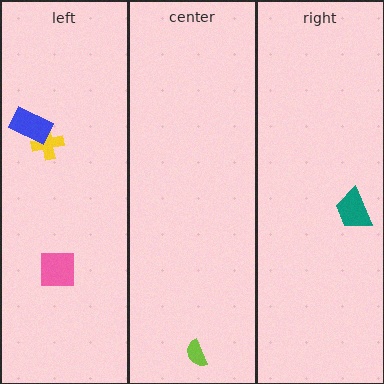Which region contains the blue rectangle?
The left region.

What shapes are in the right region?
The teal trapezoid.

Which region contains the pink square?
The left region.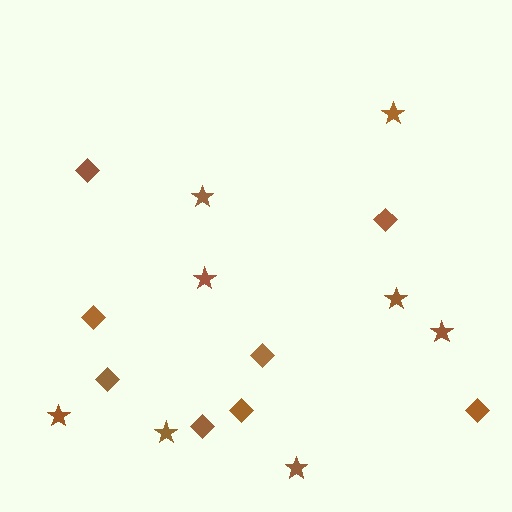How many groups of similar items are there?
There are 2 groups: one group of diamonds (8) and one group of stars (8).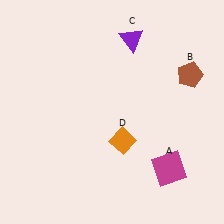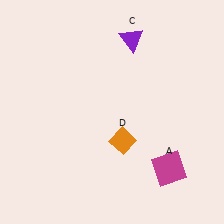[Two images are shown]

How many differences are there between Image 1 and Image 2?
There is 1 difference between the two images.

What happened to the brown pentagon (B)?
The brown pentagon (B) was removed in Image 2. It was in the top-right area of Image 1.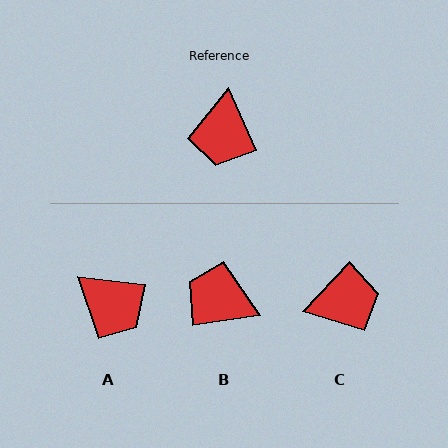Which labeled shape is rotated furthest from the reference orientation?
C, about 113 degrees away.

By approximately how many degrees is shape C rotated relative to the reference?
Approximately 113 degrees counter-clockwise.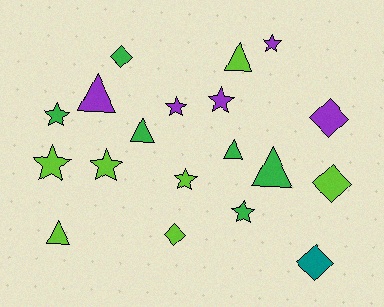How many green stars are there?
There are 2 green stars.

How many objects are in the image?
There are 19 objects.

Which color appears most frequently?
Lime, with 7 objects.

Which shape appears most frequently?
Star, with 8 objects.